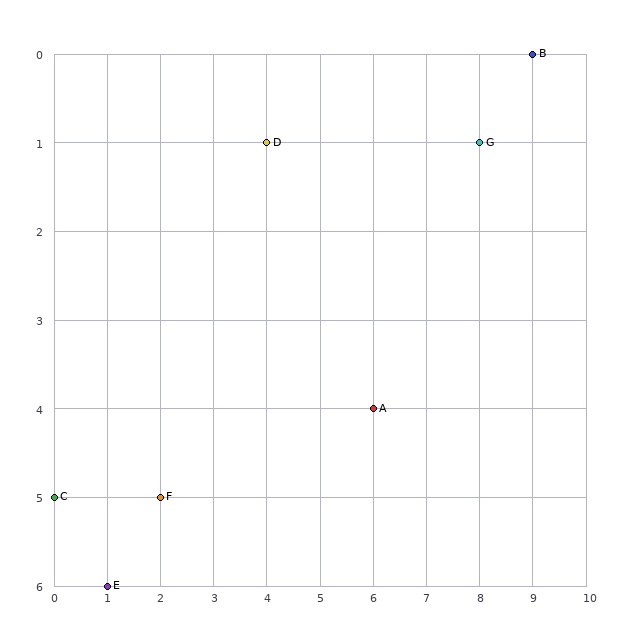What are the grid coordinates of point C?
Point C is at grid coordinates (0, 5).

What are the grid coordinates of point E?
Point E is at grid coordinates (1, 6).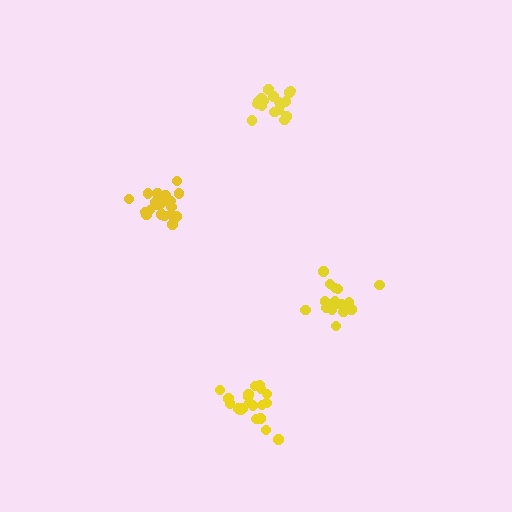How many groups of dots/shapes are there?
There are 4 groups.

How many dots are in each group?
Group 1: 20 dots, Group 2: 17 dots, Group 3: 18 dots, Group 4: 21 dots (76 total).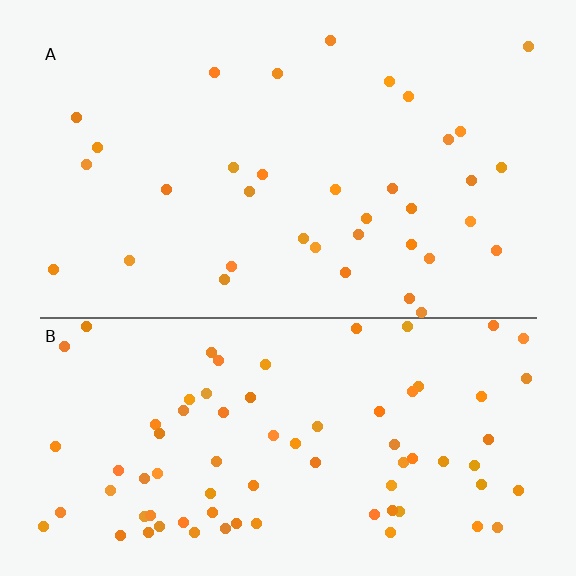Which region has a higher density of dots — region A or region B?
B (the bottom).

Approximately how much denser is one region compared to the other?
Approximately 2.2× — region B over region A.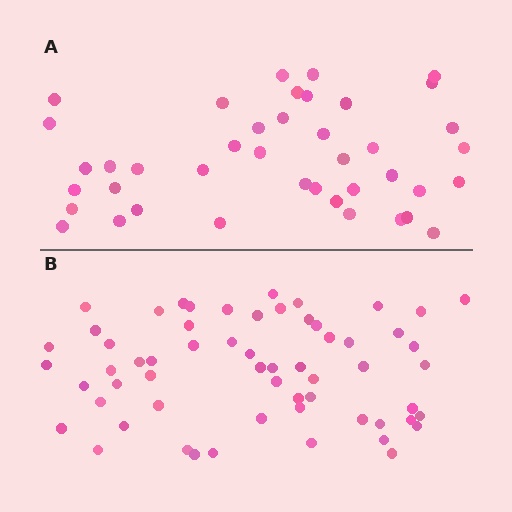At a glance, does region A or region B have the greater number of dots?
Region B (the bottom region) has more dots.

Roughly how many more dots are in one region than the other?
Region B has approximately 20 more dots than region A.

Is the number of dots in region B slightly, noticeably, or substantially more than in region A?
Region B has substantially more. The ratio is roughly 1.5 to 1.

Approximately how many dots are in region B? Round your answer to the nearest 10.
About 60 dots.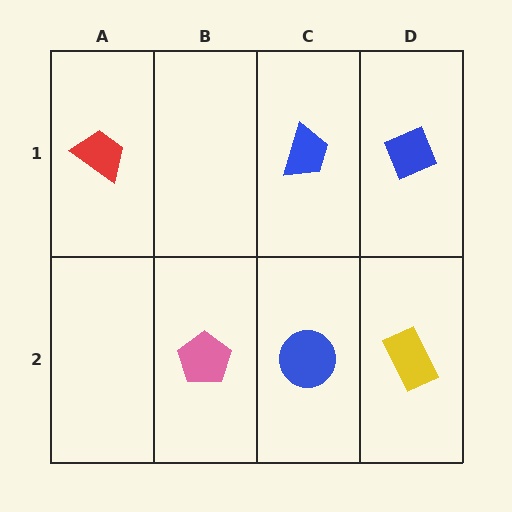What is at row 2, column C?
A blue circle.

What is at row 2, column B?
A pink pentagon.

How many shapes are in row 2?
3 shapes.